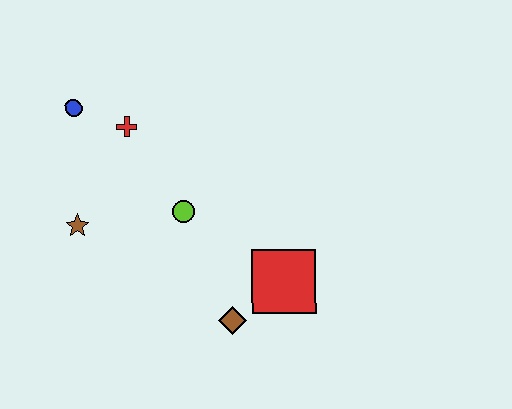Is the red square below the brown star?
Yes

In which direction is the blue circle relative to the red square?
The blue circle is to the left of the red square.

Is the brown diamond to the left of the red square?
Yes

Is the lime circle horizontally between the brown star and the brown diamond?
Yes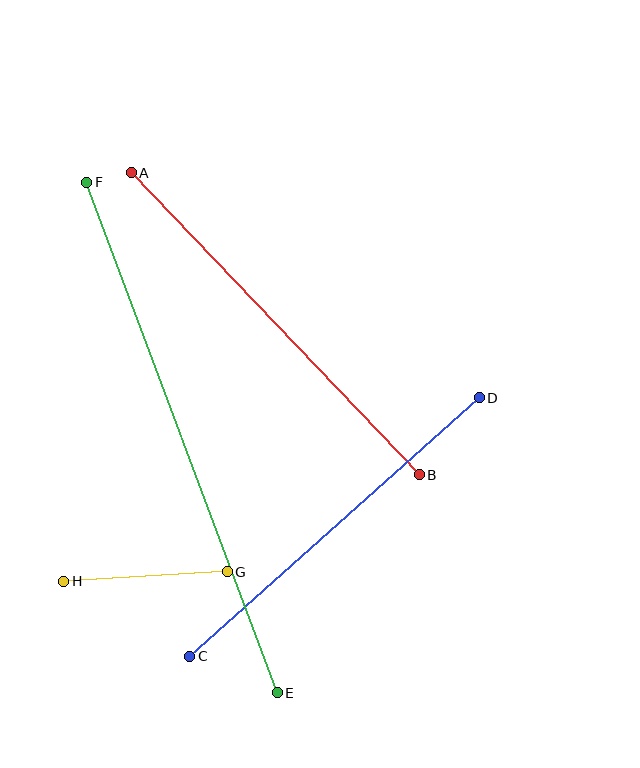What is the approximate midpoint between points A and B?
The midpoint is at approximately (275, 324) pixels.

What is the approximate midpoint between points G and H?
The midpoint is at approximately (146, 576) pixels.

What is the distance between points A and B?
The distance is approximately 418 pixels.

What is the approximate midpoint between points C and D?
The midpoint is at approximately (334, 527) pixels.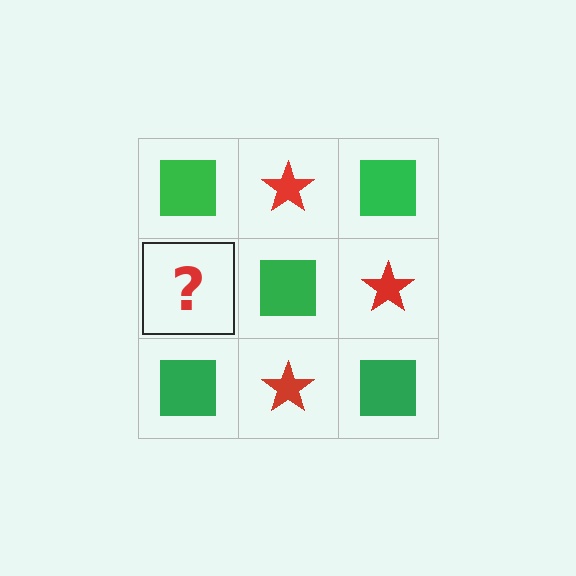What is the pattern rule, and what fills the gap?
The rule is that it alternates green square and red star in a checkerboard pattern. The gap should be filled with a red star.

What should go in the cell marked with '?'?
The missing cell should contain a red star.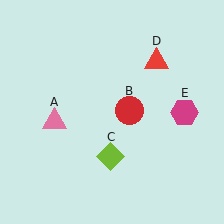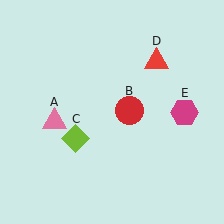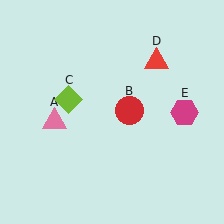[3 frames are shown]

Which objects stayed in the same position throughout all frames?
Pink triangle (object A) and red circle (object B) and red triangle (object D) and magenta hexagon (object E) remained stationary.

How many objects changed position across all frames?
1 object changed position: lime diamond (object C).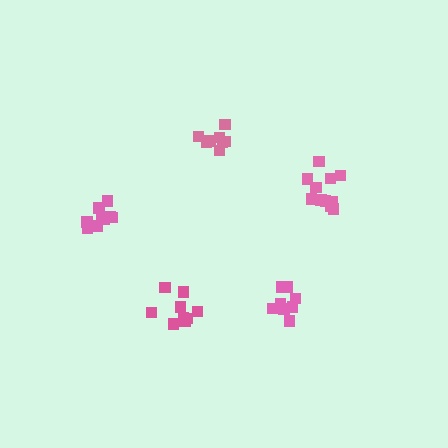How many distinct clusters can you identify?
There are 5 distinct clusters.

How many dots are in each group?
Group 1: 11 dots, Group 2: 9 dots, Group 3: 8 dots, Group 4: 9 dots, Group 5: 8 dots (45 total).